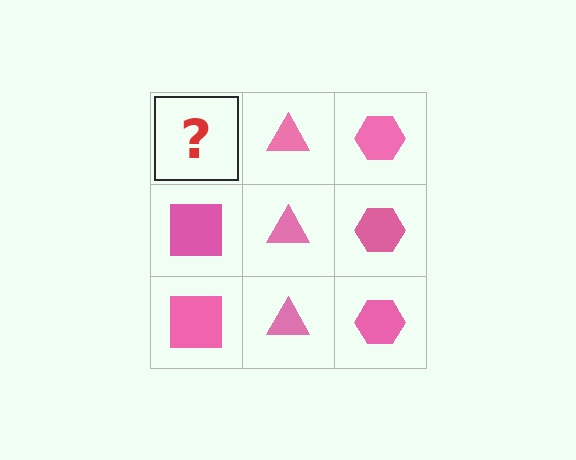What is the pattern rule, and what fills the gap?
The rule is that each column has a consistent shape. The gap should be filled with a pink square.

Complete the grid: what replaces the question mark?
The question mark should be replaced with a pink square.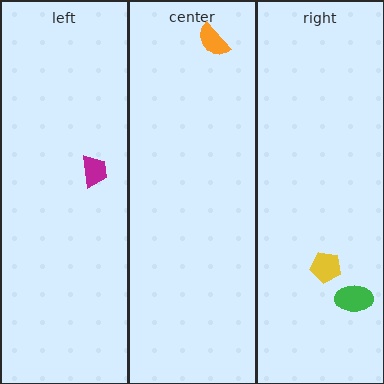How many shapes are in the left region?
1.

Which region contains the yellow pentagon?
The right region.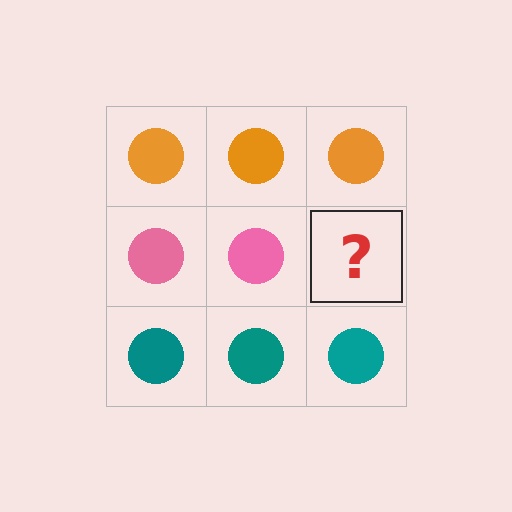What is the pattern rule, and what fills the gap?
The rule is that each row has a consistent color. The gap should be filled with a pink circle.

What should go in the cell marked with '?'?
The missing cell should contain a pink circle.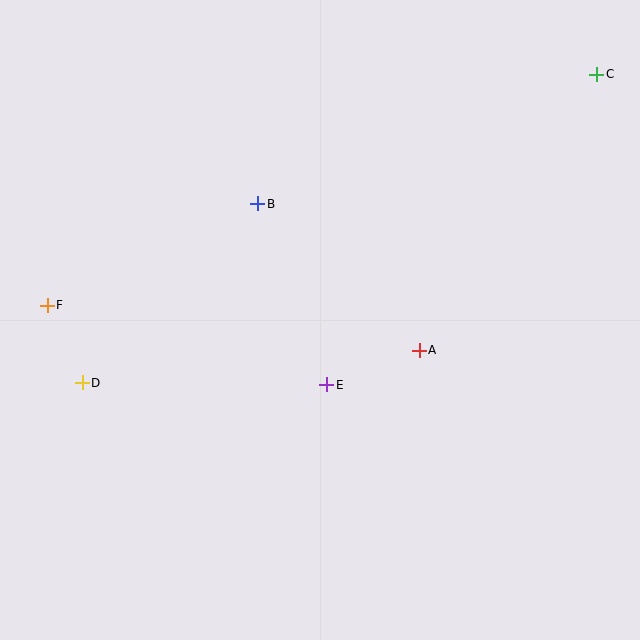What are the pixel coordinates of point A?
Point A is at (419, 350).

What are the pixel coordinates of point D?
Point D is at (82, 383).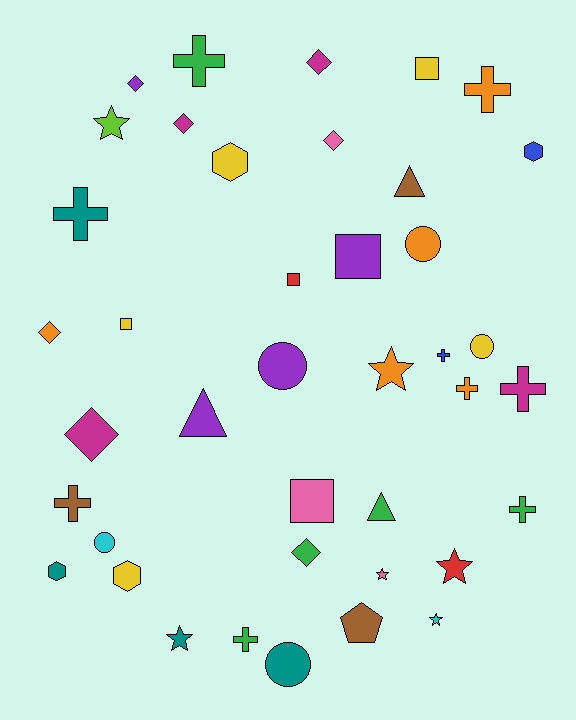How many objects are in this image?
There are 40 objects.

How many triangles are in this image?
There are 3 triangles.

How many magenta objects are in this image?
There are 4 magenta objects.